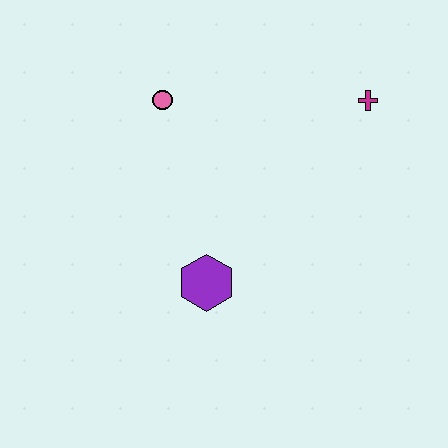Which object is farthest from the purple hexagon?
The magenta cross is farthest from the purple hexagon.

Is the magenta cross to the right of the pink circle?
Yes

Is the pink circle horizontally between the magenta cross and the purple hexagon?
No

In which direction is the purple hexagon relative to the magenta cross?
The purple hexagon is below the magenta cross.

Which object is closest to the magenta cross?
The pink circle is closest to the magenta cross.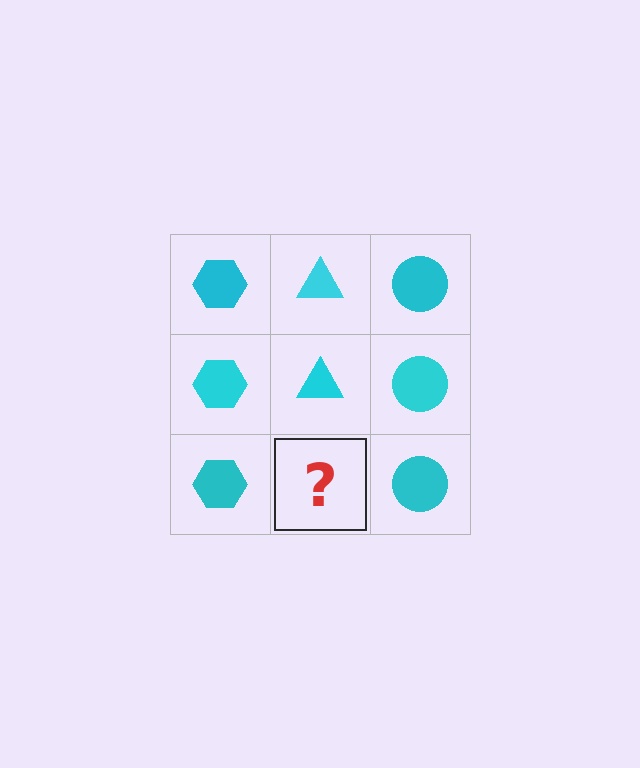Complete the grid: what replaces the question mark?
The question mark should be replaced with a cyan triangle.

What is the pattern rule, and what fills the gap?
The rule is that each column has a consistent shape. The gap should be filled with a cyan triangle.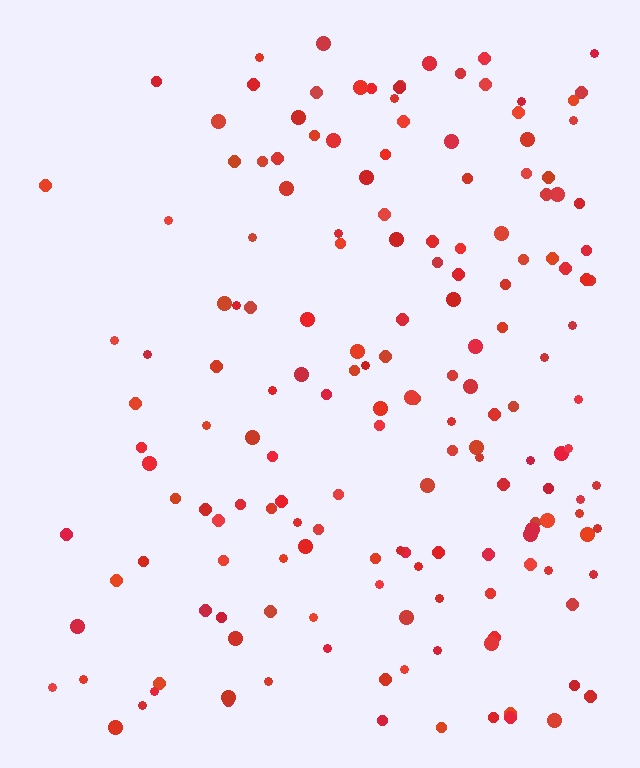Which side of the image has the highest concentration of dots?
The right.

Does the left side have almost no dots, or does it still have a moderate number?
Still a moderate number, just noticeably fewer than the right.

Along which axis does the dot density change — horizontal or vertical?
Horizontal.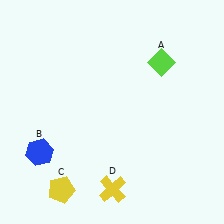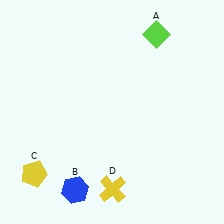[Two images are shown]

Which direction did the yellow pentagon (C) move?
The yellow pentagon (C) moved left.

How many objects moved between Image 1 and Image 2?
3 objects moved between the two images.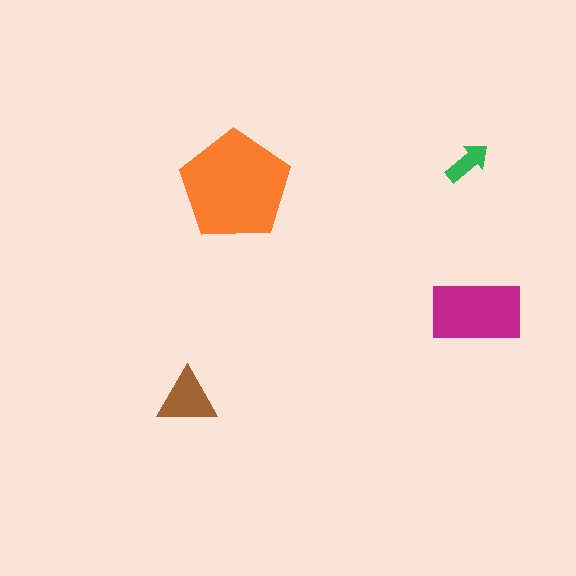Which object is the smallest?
The green arrow.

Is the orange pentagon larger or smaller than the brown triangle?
Larger.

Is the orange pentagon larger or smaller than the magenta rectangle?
Larger.